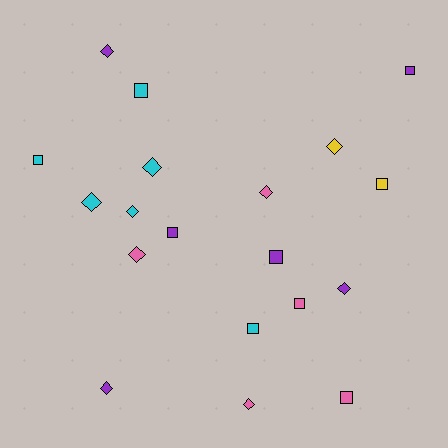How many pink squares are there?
There are 2 pink squares.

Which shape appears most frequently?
Diamond, with 10 objects.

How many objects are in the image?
There are 19 objects.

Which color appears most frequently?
Purple, with 6 objects.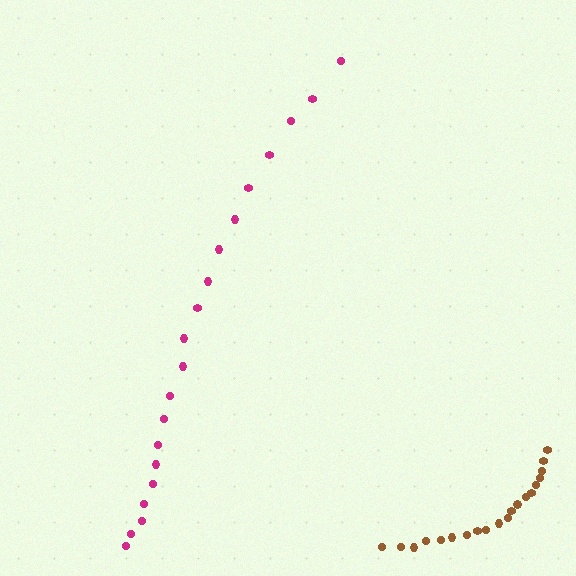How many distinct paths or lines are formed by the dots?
There are 2 distinct paths.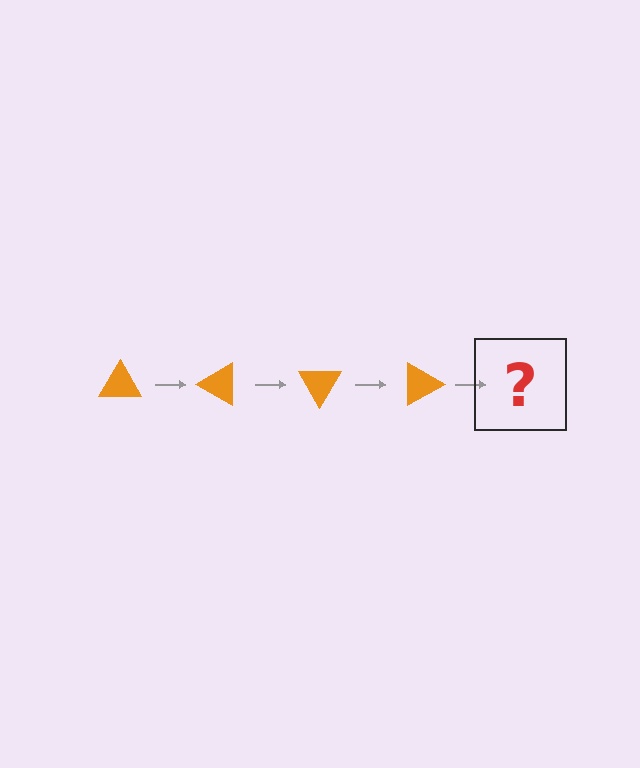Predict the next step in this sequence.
The next step is an orange triangle rotated 120 degrees.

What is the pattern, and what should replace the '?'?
The pattern is that the triangle rotates 30 degrees each step. The '?' should be an orange triangle rotated 120 degrees.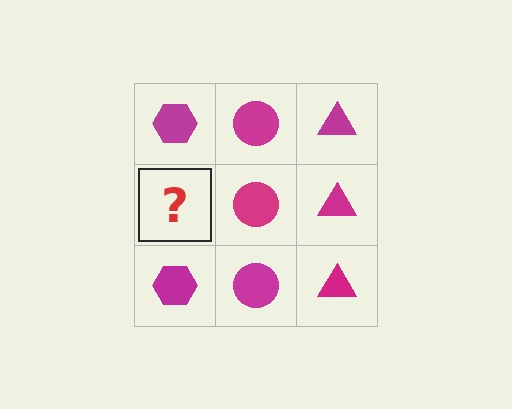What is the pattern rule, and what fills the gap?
The rule is that each column has a consistent shape. The gap should be filled with a magenta hexagon.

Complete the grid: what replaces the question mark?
The question mark should be replaced with a magenta hexagon.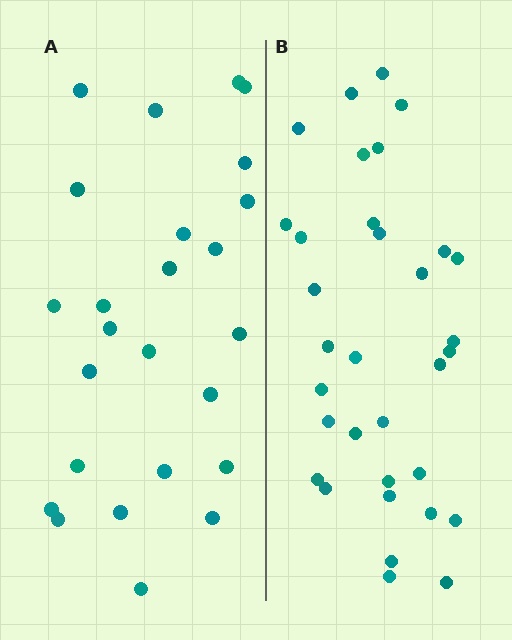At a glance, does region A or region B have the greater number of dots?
Region B (the right region) has more dots.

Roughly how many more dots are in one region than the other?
Region B has roughly 8 or so more dots than region A.